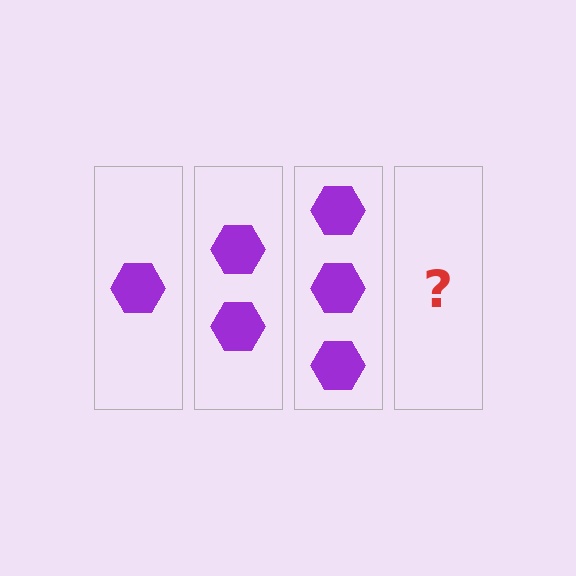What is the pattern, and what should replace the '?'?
The pattern is that each step adds one more hexagon. The '?' should be 4 hexagons.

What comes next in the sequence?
The next element should be 4 hexagons.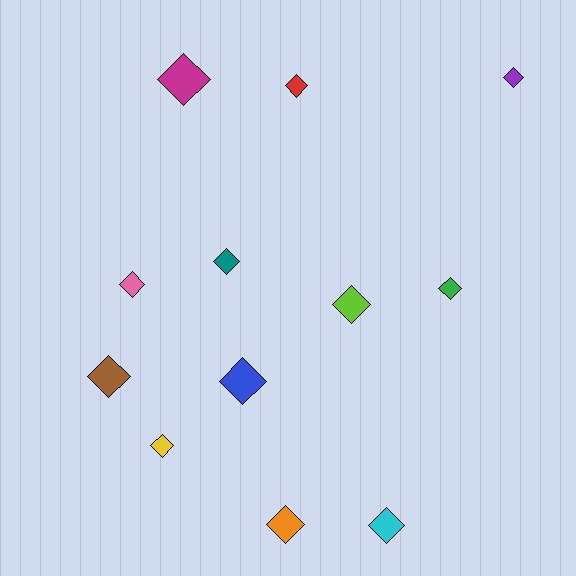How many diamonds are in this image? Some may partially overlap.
There are 12 diamonds.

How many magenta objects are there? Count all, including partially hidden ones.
There is 1 magenta object.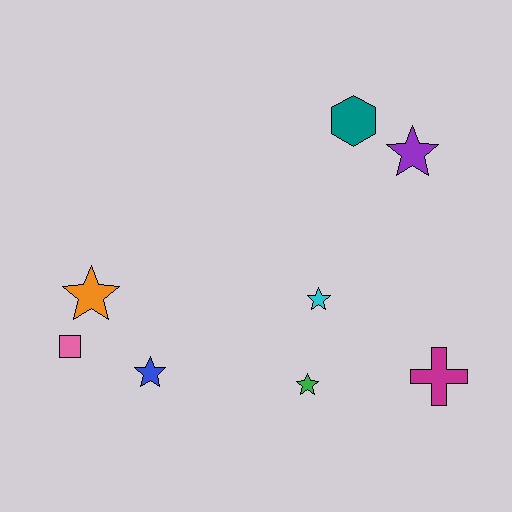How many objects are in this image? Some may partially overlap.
There are 8 objects.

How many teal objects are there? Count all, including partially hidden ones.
There is 1 teal object.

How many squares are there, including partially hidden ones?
There is 1 square.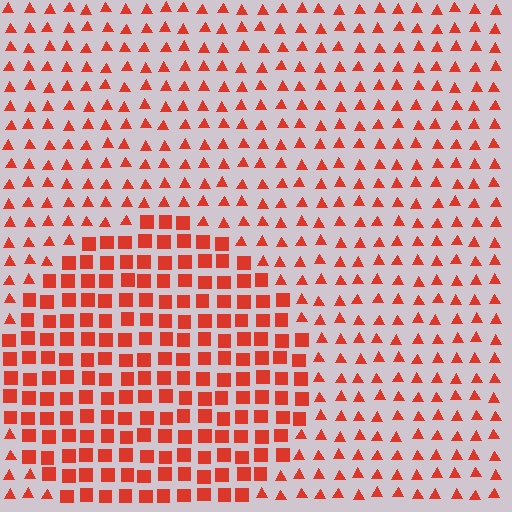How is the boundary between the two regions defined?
The boundary is defined by a change in element shape: squares inside vs. triangles outside. All elements share the same color and spacing.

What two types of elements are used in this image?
The image uses squares inside the circle region and triangles outside it.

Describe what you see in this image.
The image is filled with small red elements arranged in a uniform grid. A circle-shaped region contains squares, while the surrounding area contains triangles. The boundary is defined purely by the change in element shape.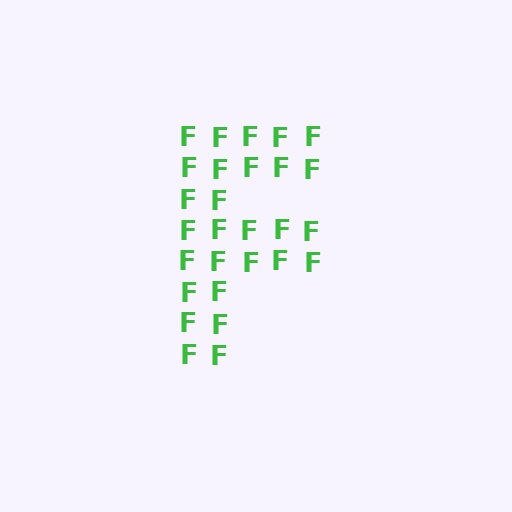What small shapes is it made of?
It is made of small letter F's.